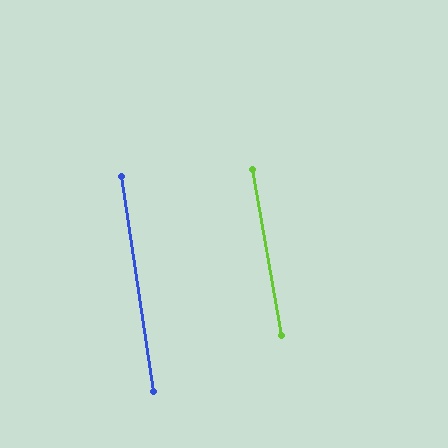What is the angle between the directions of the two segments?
Approximately 1 degree.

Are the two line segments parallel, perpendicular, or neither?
Parallel — their directions differ by only 1.0°.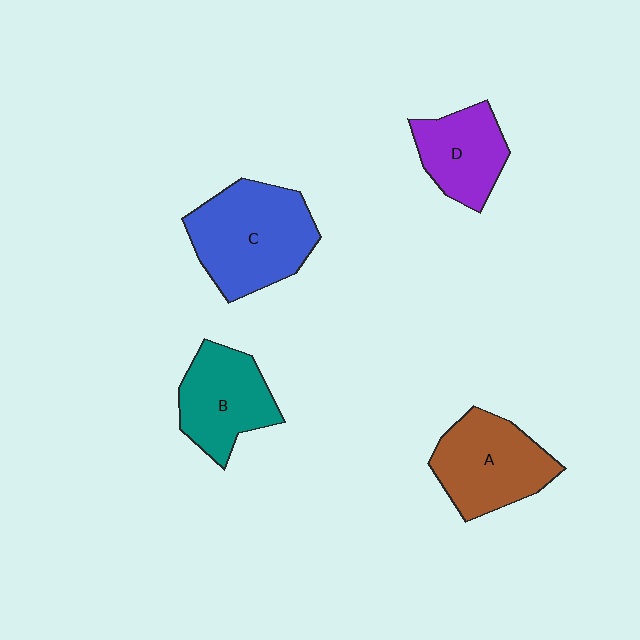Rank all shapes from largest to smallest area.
From largest to smallest: C (blue), A (brown), B (teal), D (purple).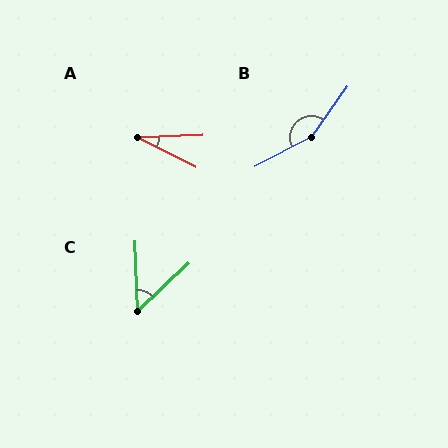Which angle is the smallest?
A, at approximately 29 degrees.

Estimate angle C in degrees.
Approximately 49 degrees.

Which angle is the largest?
B, at approximately 152 degrees.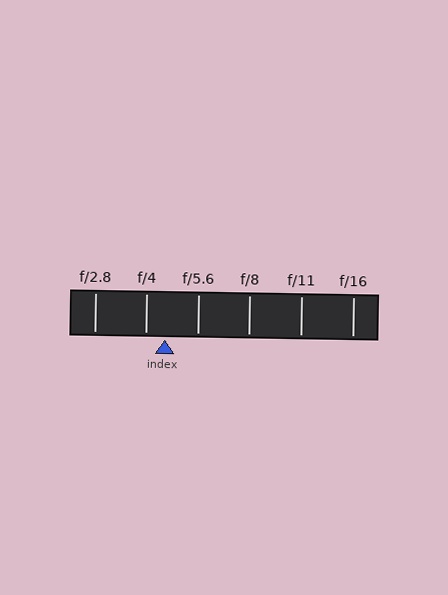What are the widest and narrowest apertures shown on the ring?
The widest aperture shown is f/2.8 and the narrowest is f/16.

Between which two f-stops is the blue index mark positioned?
The index mark is between f/4 and f/5.6.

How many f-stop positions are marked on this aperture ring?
There are 6 f-stop positions marked.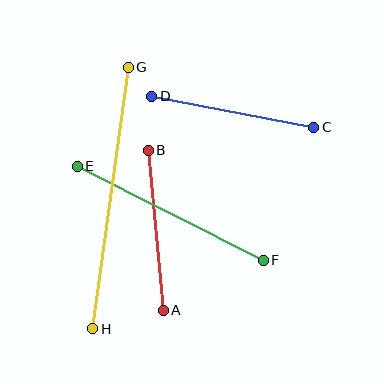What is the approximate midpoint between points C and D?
The midpoint is at approximately (233, 112) pixels.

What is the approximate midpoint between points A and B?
The midpoint is at approximately (156, 230) pixels.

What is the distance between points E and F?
The distance is approximately 208 pixels.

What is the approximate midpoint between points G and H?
The midpoint is at approximately (111, 198) pixels.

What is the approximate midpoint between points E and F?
The midpoint is at approximately (170, 213) pixels.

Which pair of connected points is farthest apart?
Points G and H are farthest apart.